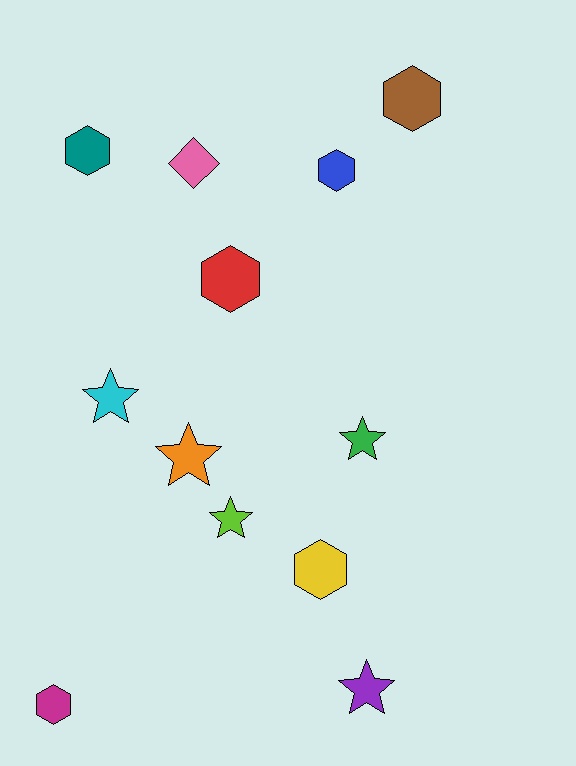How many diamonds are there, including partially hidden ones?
There is 1 diamond.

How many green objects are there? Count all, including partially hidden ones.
There is 1 green object.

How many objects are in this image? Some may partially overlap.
There are 12 objects.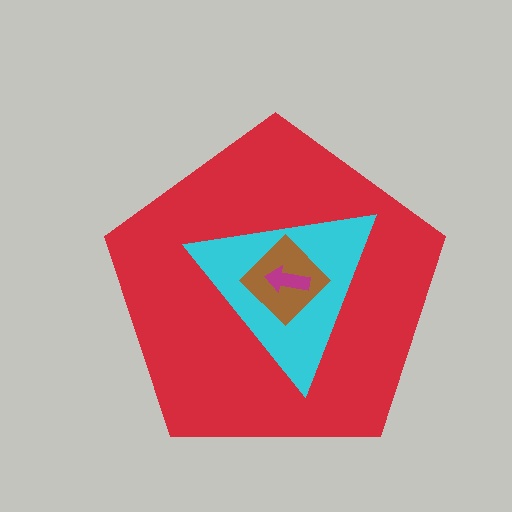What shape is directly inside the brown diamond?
The magenta arrow.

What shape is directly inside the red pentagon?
The cyan triangle.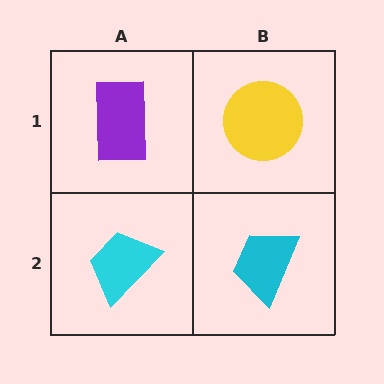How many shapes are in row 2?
2 shapes.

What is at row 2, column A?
A cyan trapezoid.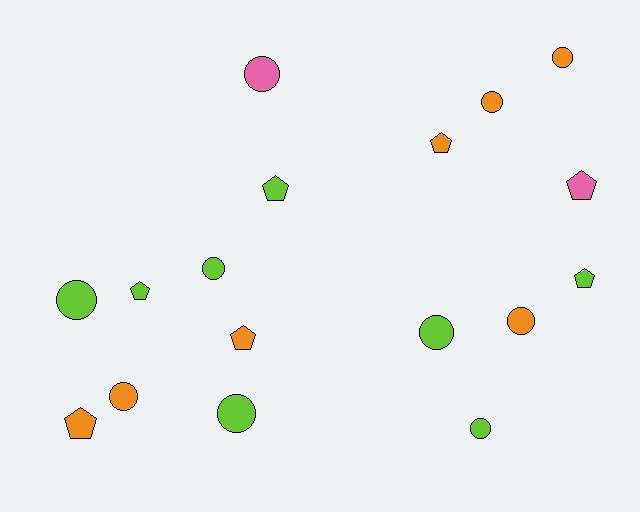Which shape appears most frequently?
Circle, with 10 objects.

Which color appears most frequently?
Lime, with 8 objects.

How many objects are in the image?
There are 17 objects.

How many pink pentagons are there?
There is 1 pink pentagon.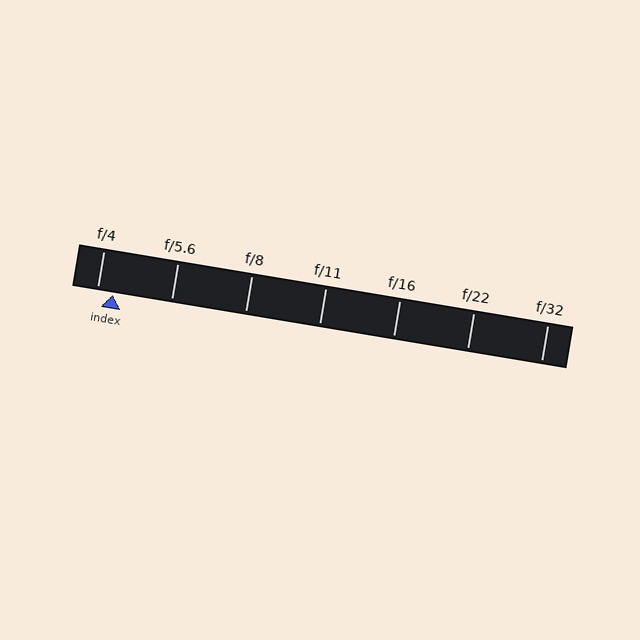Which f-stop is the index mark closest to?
The index mark is closest to f/4.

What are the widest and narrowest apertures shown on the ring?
The widest aperture shown is f/4 and the narrowest is f/32.